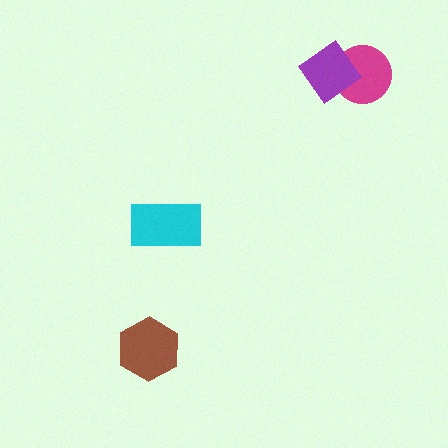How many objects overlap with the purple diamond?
1 object overlaps with the purple diamond.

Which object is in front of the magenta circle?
The purple diamond is in front of the magenta circle.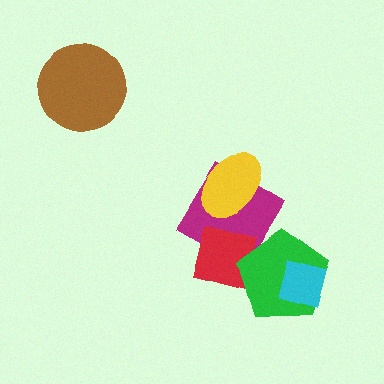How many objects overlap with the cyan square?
1 object overlaps with the cyan square.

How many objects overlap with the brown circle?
0 objects overlap with the brown circle.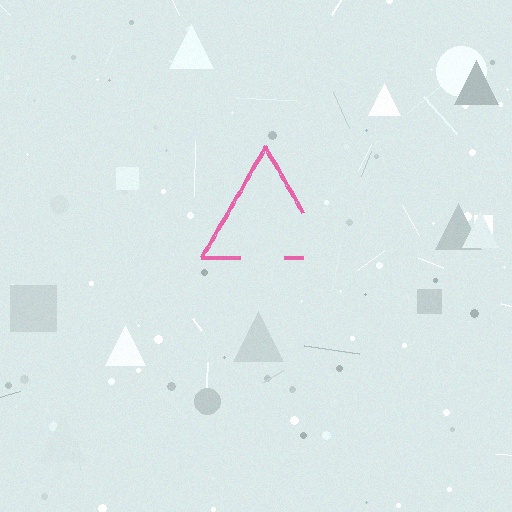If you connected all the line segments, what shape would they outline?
They would outline a triangle.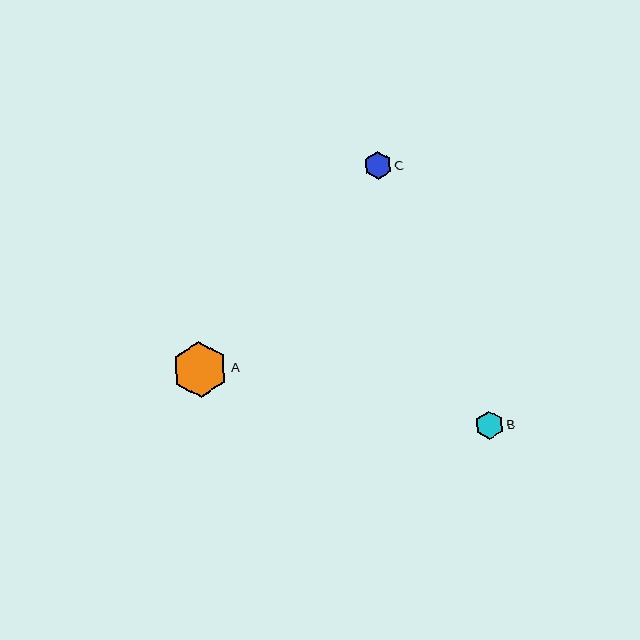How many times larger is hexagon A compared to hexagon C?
Hexagon A is approximately 2.0 times the size of hexagon C.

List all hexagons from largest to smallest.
From largest to smallest: A, B, C.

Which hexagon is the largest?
Hexagon A is the largest with a size of approximately 56 pixels.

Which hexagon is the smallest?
Hexagon C is the smallest with a size of approximately 28 pixels.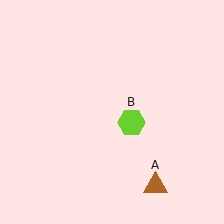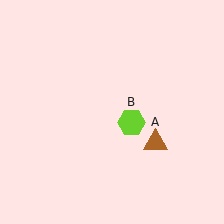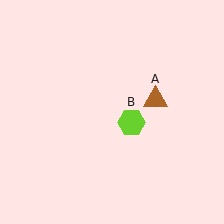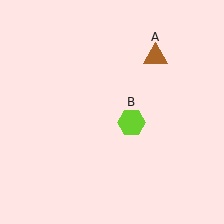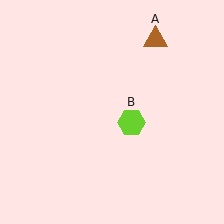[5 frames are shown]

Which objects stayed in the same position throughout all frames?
Lime hexagon (object B) remained stationary.